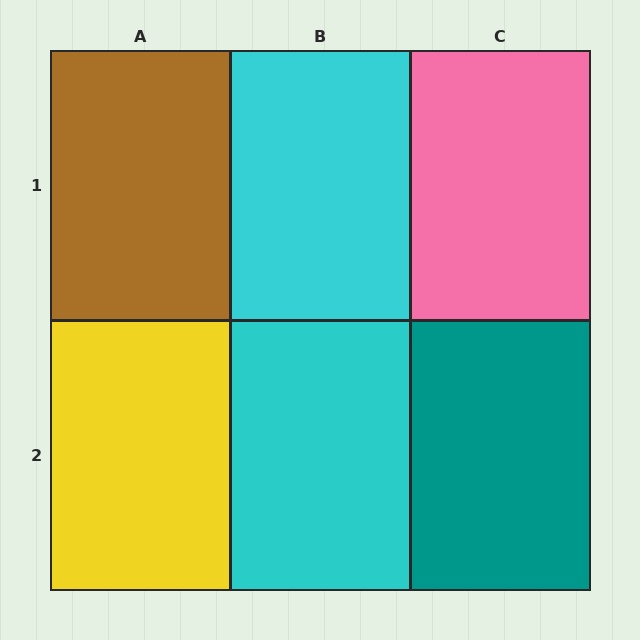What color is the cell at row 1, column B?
Cyan.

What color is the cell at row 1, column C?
Pink.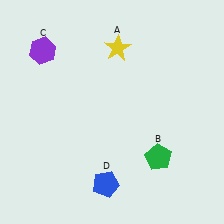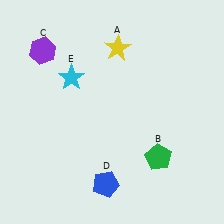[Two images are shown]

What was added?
A cyan star (E) was added in Image 2.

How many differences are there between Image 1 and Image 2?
There is 1 difference between the two images.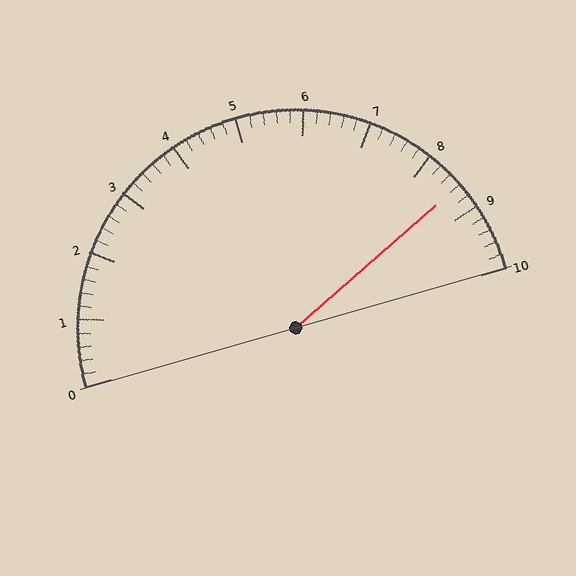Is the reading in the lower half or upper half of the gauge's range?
The reading is in the upper half of the range (0 to 10).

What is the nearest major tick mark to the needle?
The nearest major tick mark is 9.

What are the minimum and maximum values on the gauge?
The gauge ranges from 0 to 10.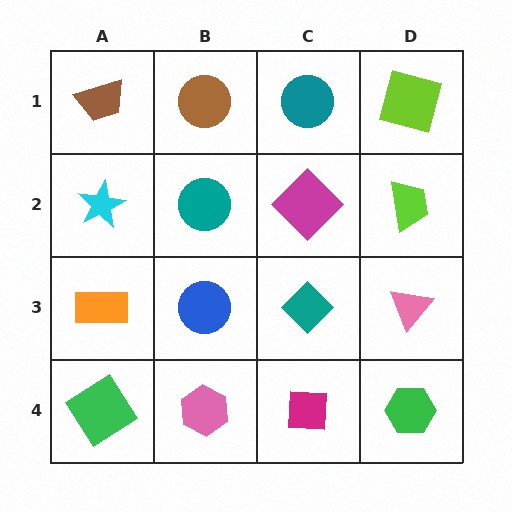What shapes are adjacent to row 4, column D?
A pink triangle (row 3, column D), a magenta square (row 4, column C).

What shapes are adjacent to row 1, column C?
A magenta diamond (row 2, column C), a brown circle (row 1, column B), a lime square (row 1, column D).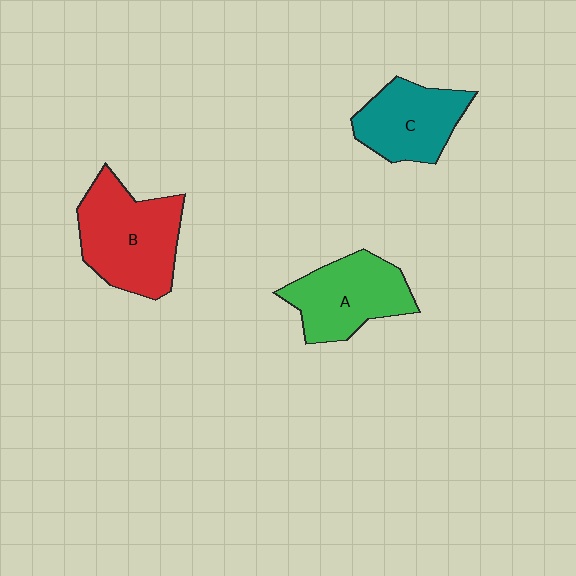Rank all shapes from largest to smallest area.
From largest to smallest: B (red), A (green), C (teal).